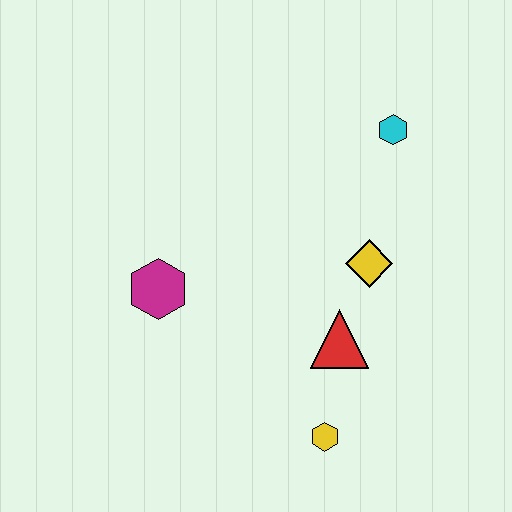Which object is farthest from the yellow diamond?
The magenta hexagon is farthest from the yellow diamond.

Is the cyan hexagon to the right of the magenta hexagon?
Yes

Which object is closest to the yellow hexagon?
The red triangle is closest to the yellow hexagon.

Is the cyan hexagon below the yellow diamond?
No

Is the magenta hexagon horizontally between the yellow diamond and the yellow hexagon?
No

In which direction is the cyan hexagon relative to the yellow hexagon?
The cyan hexagon is above the yellow hexagon.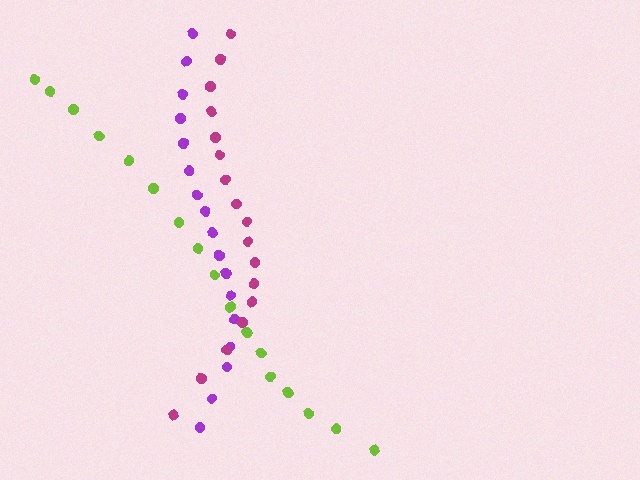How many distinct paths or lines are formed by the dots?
There are 3 distinct paths.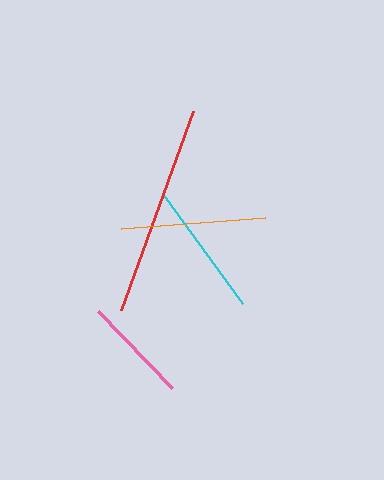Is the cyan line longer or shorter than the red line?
The red line is longer than the cyan line.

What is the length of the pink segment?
The pink segment is approximately 107 pixels long.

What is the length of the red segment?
The red segment is approximately 212 pixels long.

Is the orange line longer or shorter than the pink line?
The orange line is longer than the pink line.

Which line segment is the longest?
The red line is the longest at approximately 212 pixels.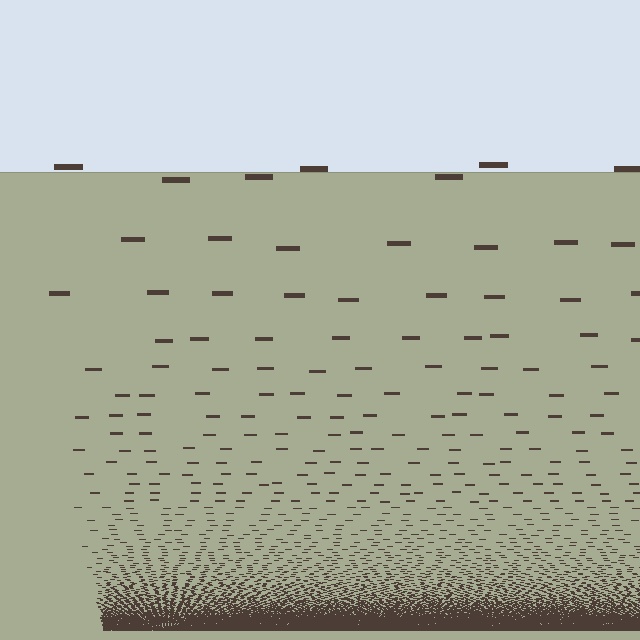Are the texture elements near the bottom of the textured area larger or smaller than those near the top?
Smaller. The gradient is inverted — elements near the bottom are smaller and denser.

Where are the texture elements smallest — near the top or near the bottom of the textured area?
Near the bottom.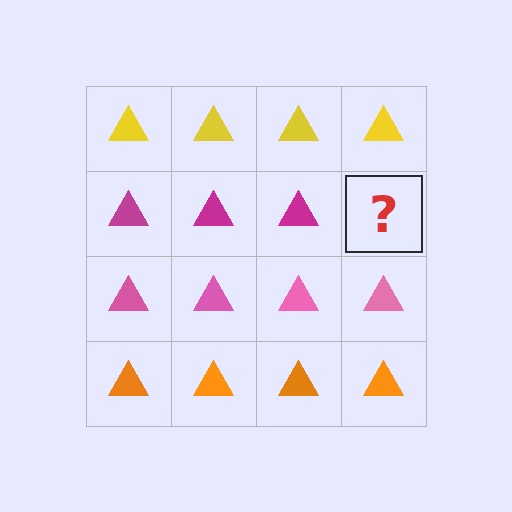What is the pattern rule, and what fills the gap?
The rule is that each row has a consistent color. The gap should be filled with a magenta triangle.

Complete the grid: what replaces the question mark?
The question mark should be replaced with a magenta triangle.